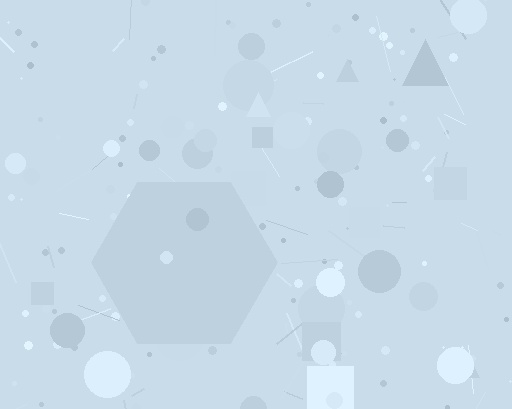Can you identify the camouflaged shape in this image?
The camouflaged shape is a hexagon.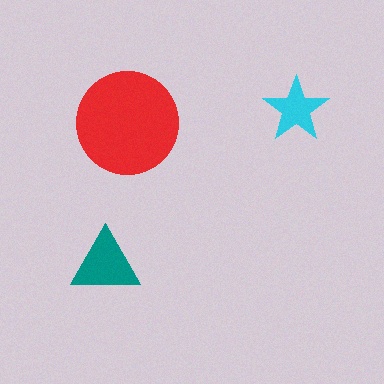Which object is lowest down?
The teal triangle is bottommost.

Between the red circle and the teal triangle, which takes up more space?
The red circle.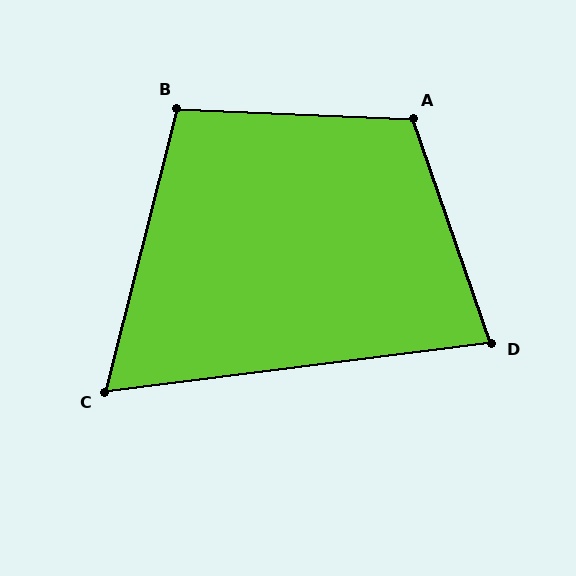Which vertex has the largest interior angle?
A, at approximately 111 degrees.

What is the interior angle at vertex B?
Approximately 102 degrees (obtuse).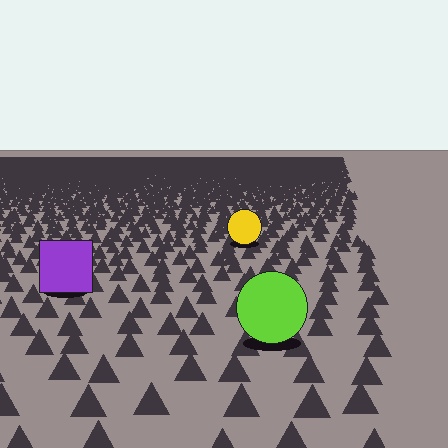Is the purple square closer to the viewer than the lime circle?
No. The lime circle is closer — you can tell from the texture gradient: the ground texture is coarser near it.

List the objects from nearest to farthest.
From nearest to farthest: the lime circle, the purple square, the yellow circle.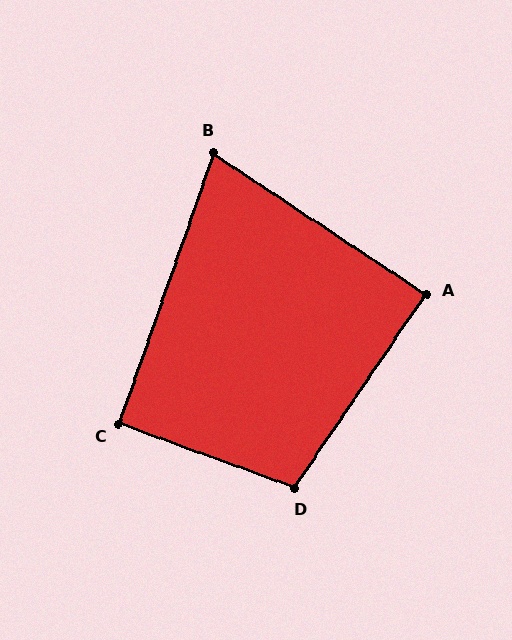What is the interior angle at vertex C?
Approximately 91 degrees (approximately right).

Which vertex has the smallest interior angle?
B, at approximately 76 degrees.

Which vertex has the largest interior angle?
D, at approximately 104 degrees.